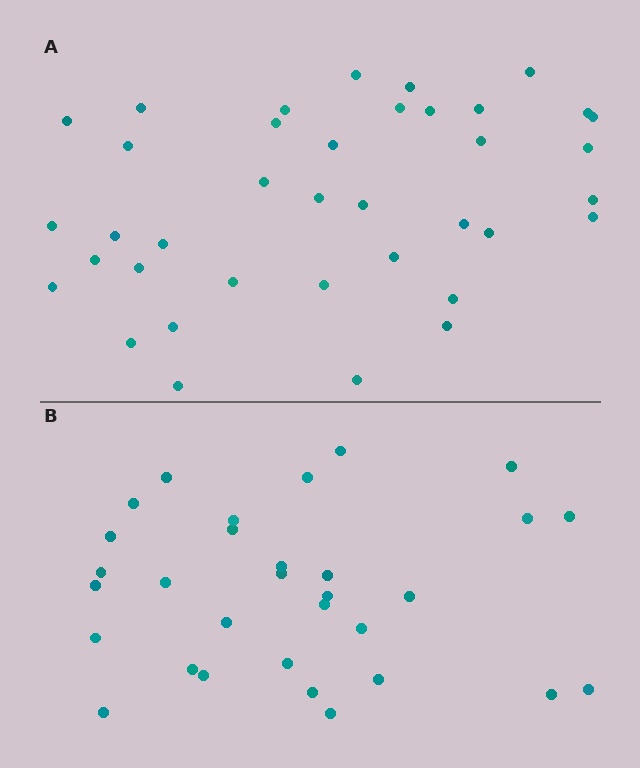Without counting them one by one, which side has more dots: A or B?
Region A (the top region) has more dots.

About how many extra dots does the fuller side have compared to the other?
Region A has roughly 8 or so more dots than region B.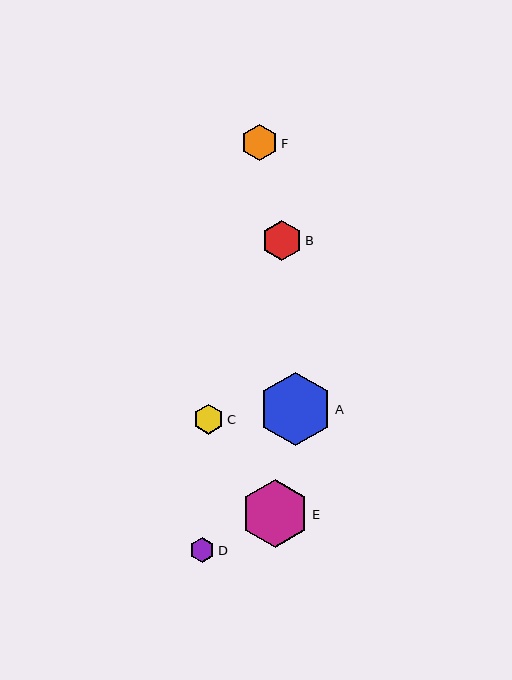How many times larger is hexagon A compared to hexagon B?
Hexagon A is approximately 1.9 times the size of hexagon B.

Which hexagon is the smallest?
Hexagon D is the smallest with a size of approximately 25 pixels.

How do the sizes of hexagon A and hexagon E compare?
Hexagon A and hexagon E are approximately the same size.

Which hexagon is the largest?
Hexagon A is the largest with a size of approximately 74 pixels.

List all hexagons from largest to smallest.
From largest to smallest: A, E, B, F, C, D.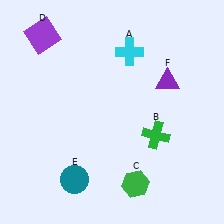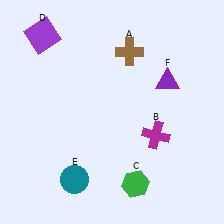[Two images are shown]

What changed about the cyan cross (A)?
In Image 1, A is cyan. In Image 2, it changed to brown.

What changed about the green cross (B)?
In Image 1, B is green. In Image 2, it changed to magenta.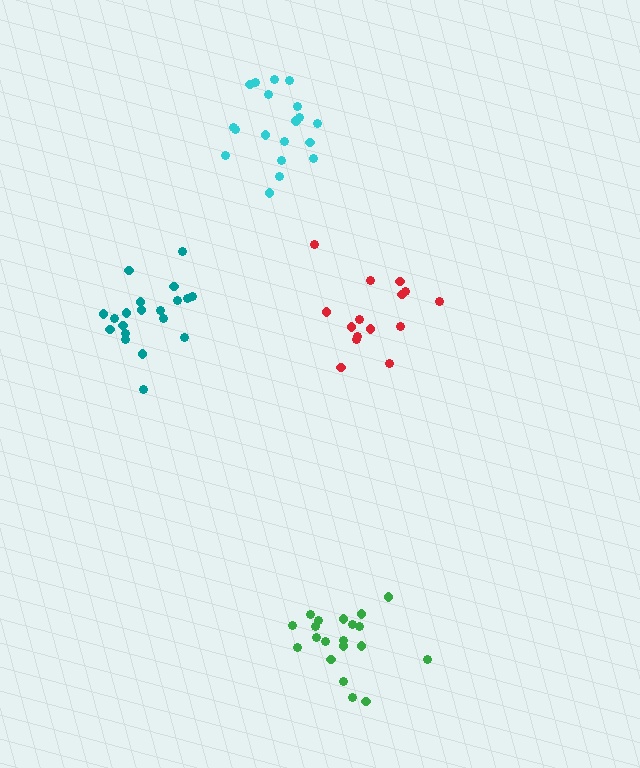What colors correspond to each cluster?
The clusters are colored: cyan, green, red, teal.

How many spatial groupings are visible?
There are 4 spatial groupings.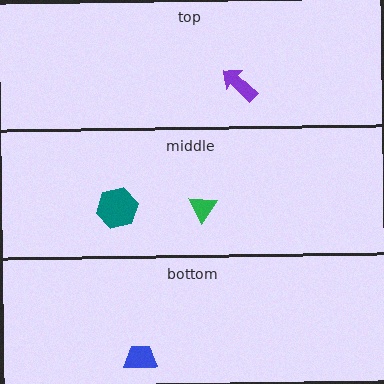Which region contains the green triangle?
The middle region.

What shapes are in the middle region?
The green triangle, the teal hexagon.